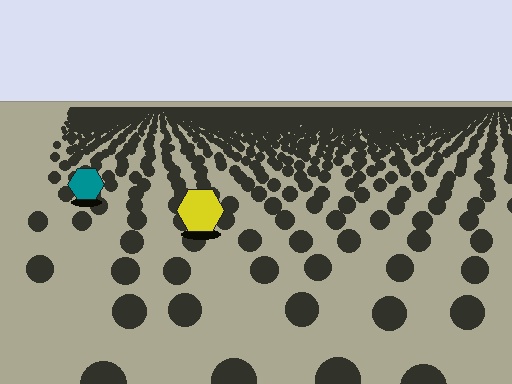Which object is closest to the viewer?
The yellow hexagon is closest. The texture marks near it are larger and more spread out.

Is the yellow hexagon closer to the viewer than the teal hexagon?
Yes. The yellow hexagon is closer — you can tell from the texture gradient: the ground texture is coarser near it.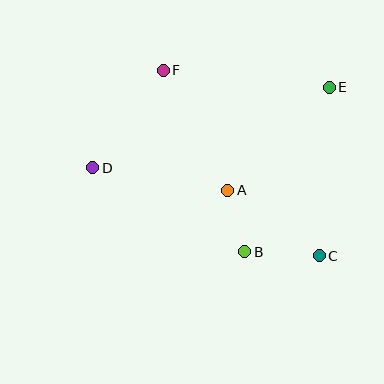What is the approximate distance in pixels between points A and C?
The distance between A and C is approximately 112 pixels.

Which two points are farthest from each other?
Points D and E are farthest from each other.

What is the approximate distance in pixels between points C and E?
The distance between C and E is approximately 169 pixels.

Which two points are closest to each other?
Points A and B are closest to each other.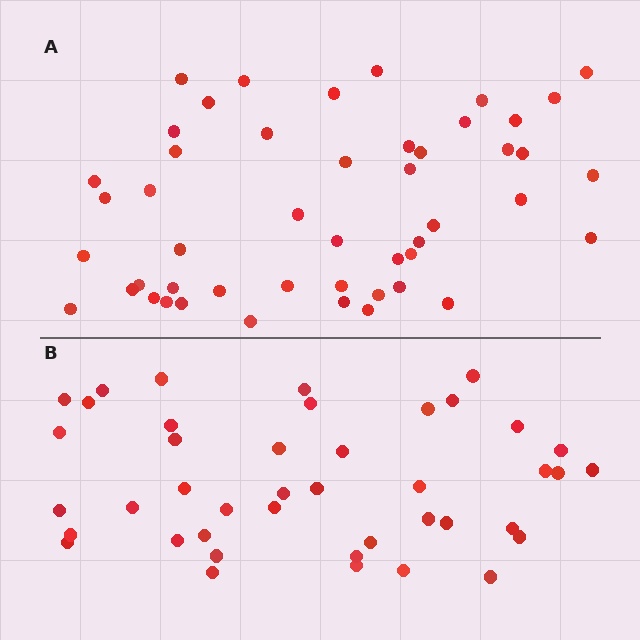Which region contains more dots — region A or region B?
Region A (the top region) has more dots.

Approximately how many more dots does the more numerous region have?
Region A has roughly 8 or so more dots than region B.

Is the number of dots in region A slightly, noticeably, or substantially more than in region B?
Region A has only slightly more — the two regions are fairly close. The ratio is roughly 1.2 to 1.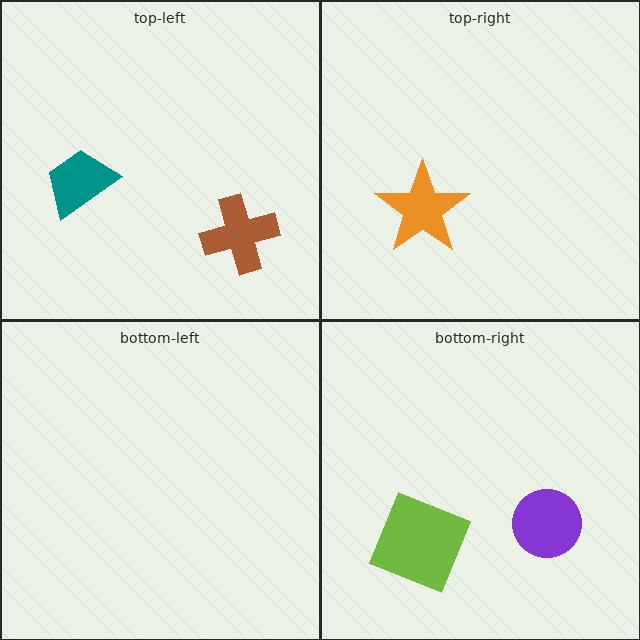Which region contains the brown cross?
The top-left region.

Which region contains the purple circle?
The bottom-right region.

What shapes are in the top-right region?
The orange star.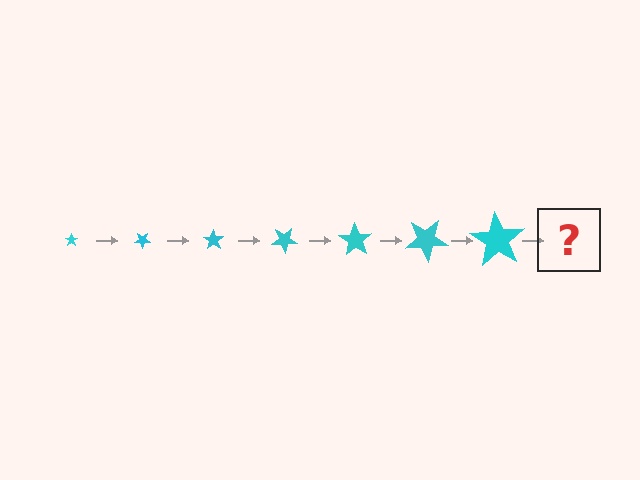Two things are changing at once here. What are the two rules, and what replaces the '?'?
The two rules are that the star grows larger each step and it rotates 35 degrees each step. The '?' should be a star, larger than the previous one and rotated 245 degrees from the start.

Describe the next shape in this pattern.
It should be a star, larger than the previous one and rotated 245 degrees from the start.